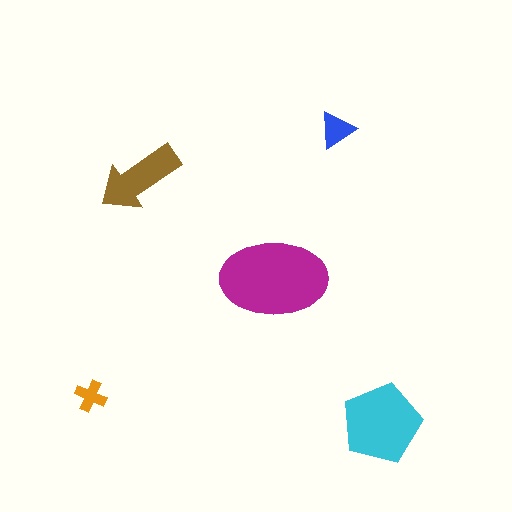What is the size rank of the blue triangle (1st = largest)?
4th.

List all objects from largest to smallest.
The magenta ellipse, the cyan pentagon, the brown arrow, the blue triangle, the orange cross.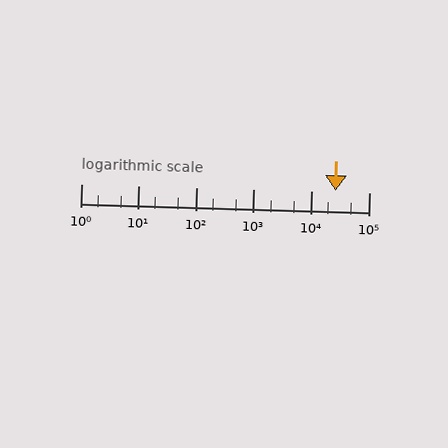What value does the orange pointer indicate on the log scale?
The pointer indicates approximately 26000.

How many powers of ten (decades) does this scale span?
The scale spans 5 decades, from 1 to 100000.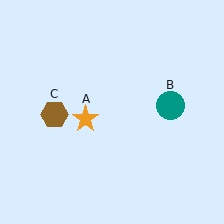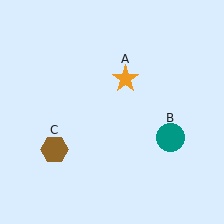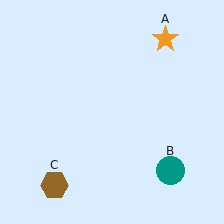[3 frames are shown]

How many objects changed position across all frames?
3 objects changed position: orange star (object A), teal circle (object B), brown hexagon (object C).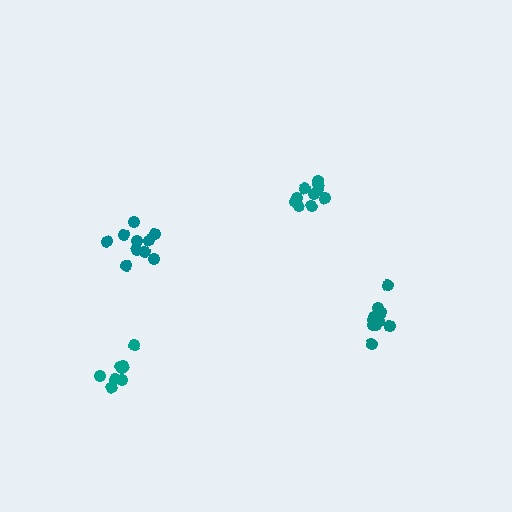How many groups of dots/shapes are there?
There are 4 groups.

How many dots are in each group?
Group 1: 10 dots, Group 2: 8 dots, Group 3: 10 dots, Group 4: 10 dots (38 total).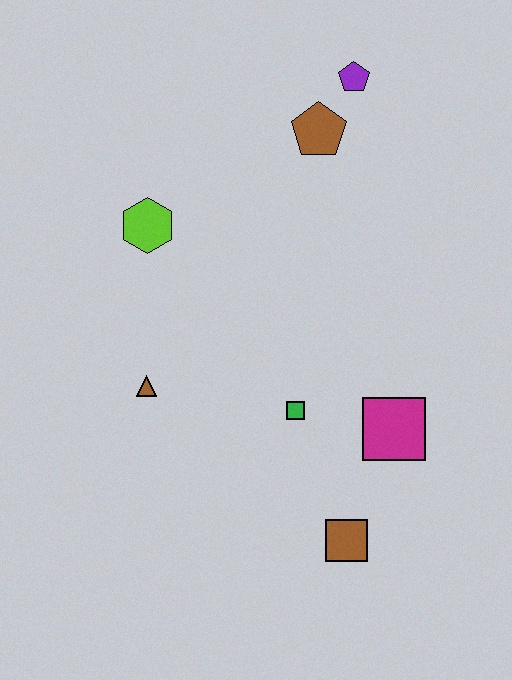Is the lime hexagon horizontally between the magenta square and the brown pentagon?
No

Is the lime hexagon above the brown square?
Yes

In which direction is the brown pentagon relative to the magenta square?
The brown pentagon is above the magenta square.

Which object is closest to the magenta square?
The green square is closest to the magenta square.